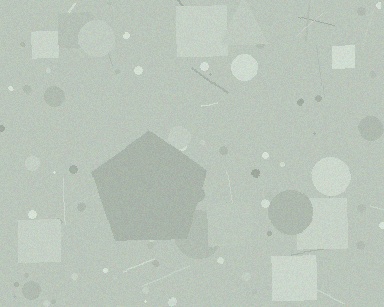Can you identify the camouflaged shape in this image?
The camouflaged shape is a pentagon.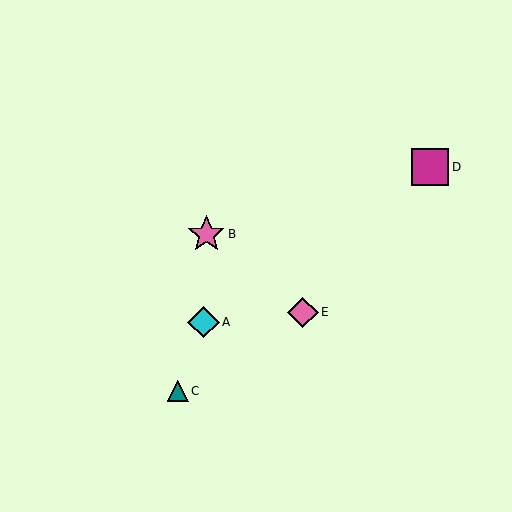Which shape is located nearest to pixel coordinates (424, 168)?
The magenta square (labeled D) at (430, 167) is nearest to that location.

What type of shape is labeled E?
Shape E is a pink diamond.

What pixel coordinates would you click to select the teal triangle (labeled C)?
Click at (178, 391) to select the teal triangle C.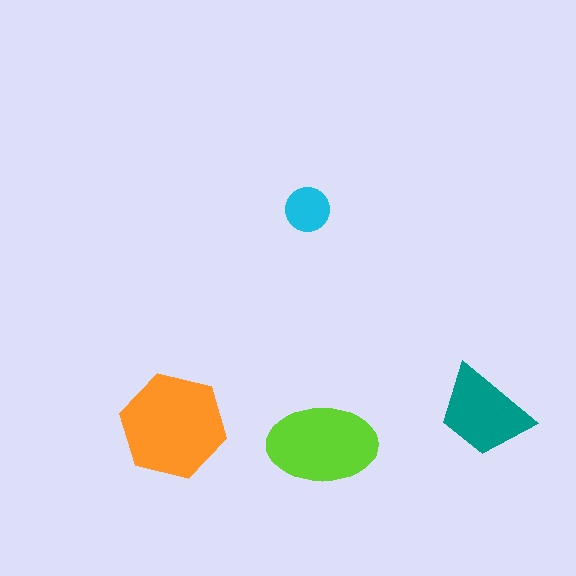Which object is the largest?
The orange hexagon.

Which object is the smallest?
The cyan circle.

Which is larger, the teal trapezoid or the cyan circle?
The teal trapezoid.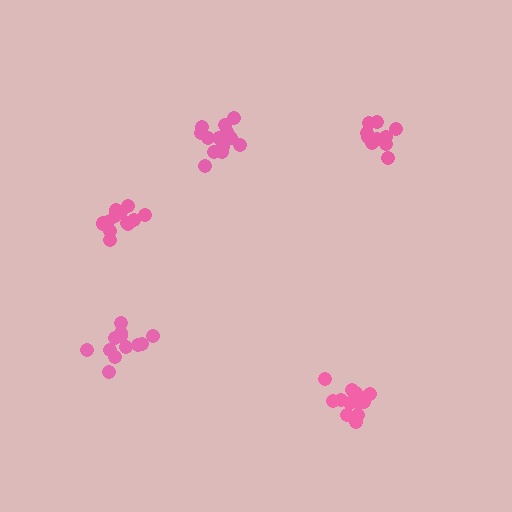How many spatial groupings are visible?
There are 5 spatial groupings.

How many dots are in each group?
Group 1: 15 dots, Group 2: 10 dots, Group 3: 14 dots, Group 4: 13 dots, Group 5: 12 dots (64 total).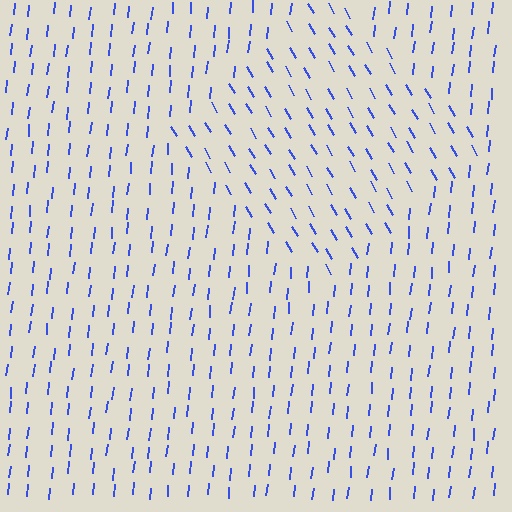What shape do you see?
I see a diamond.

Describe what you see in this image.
The image is filled with small blue line segments. A diamond region in the image has lines oriented differently from the surrounding lines, creating a visible texture boundary.